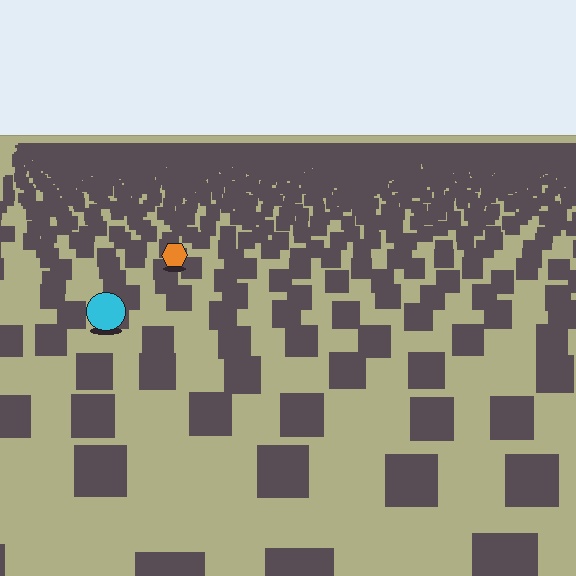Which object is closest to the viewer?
The cyan circle is closest. The texture marks near it are larger and more spread out.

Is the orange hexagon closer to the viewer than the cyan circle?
No. The cyan circle is closer — you can tell from the texture gradient: the ground texture is coarser near it.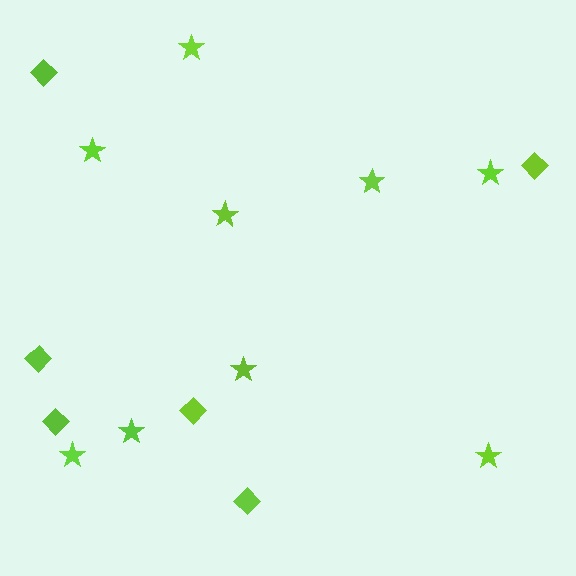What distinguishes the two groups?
There are 2 groups: one group of diamonds (6) and one group of stars (9).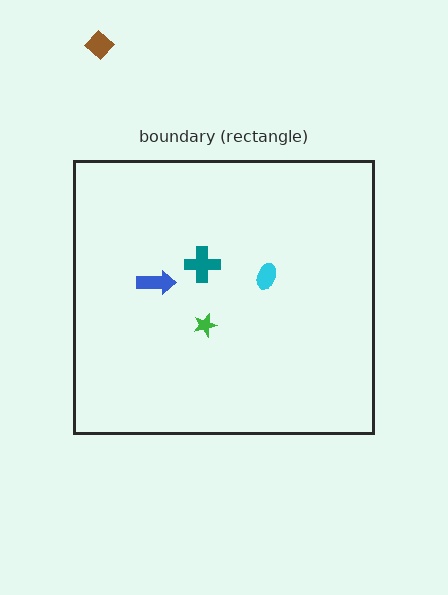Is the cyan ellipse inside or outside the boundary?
Inside.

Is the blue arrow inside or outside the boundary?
Inside.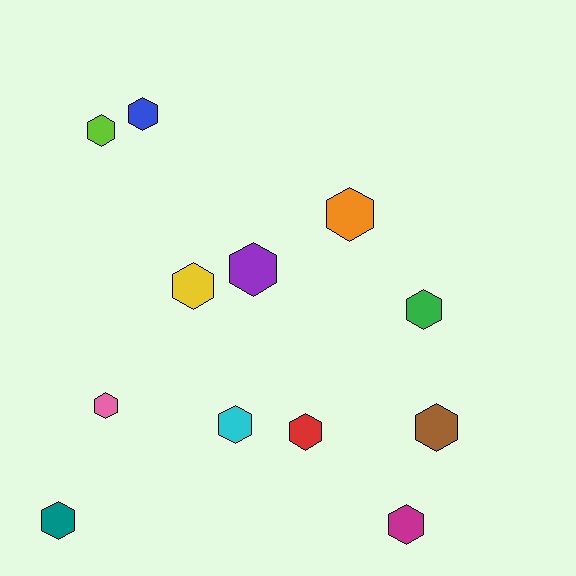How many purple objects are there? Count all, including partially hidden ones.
There is 1 purple object.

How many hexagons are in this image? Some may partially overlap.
There are 12 hexagons.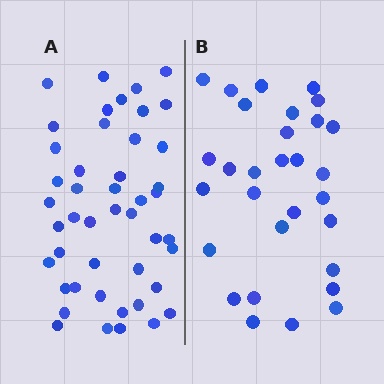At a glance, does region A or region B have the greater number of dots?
Region A (the left region) has more dots.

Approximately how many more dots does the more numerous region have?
Region A has approximately 15 more dots than region B.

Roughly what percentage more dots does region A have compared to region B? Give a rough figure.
About 55% more.